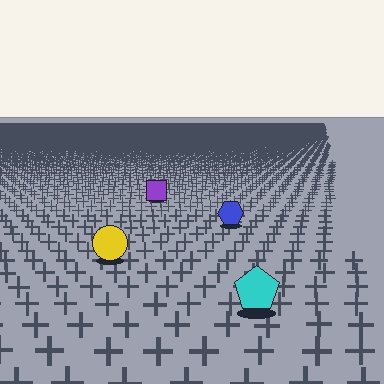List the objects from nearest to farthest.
From nearest to farthest: the cyan pentagon, the yellow circle, the blue hexagon, the purple square.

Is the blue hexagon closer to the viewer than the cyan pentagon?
No. The cyan pentagon is closer — you can tell from the texture gradient: the ground texture is coarser near it.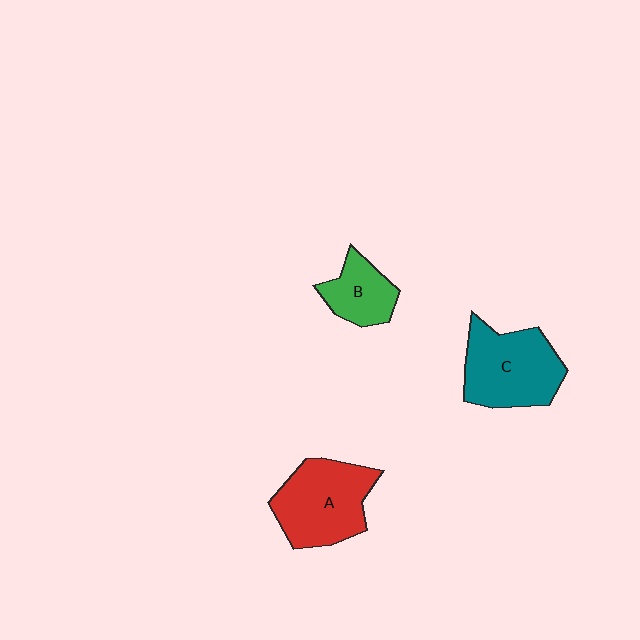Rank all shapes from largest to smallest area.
From largest to smallest: C (teal), A (red), B (green).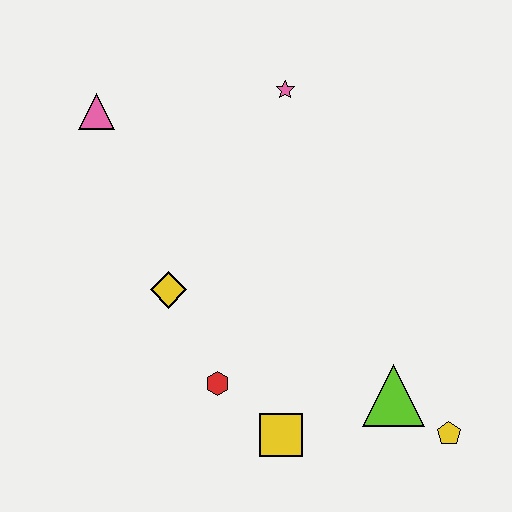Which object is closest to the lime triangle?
The yellow pentagon is closest to the lime triangle.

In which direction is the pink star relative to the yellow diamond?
The pink star is above the yellow diamond.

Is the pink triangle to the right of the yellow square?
No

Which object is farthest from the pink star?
The yellow pentagon is farthest from the pink star.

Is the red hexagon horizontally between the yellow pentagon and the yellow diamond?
Yes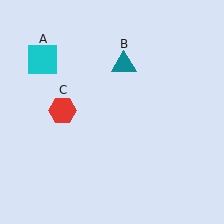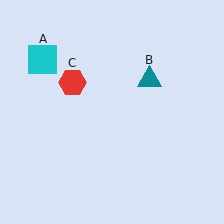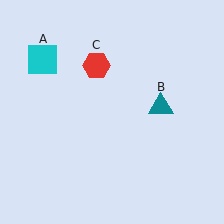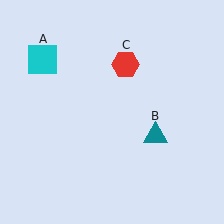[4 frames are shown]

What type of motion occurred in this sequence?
The teal triangle (object B), red hexagon (object C) rotated clockwise around the center of the scene.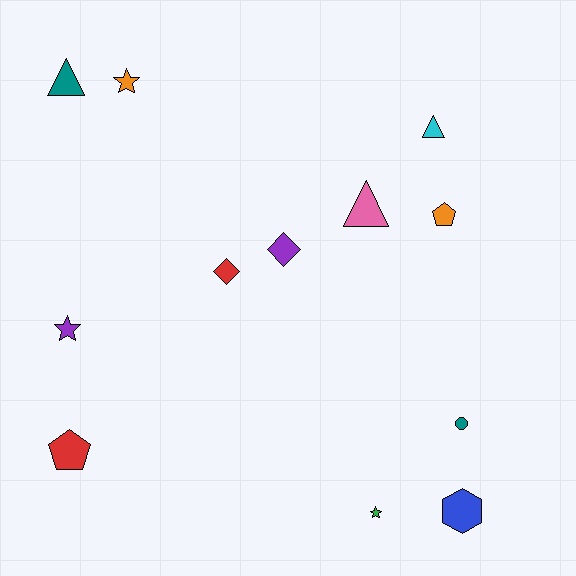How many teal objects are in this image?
There are 2 teal objects.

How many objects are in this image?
There are 12 objects.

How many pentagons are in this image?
There are 2 pentagons.